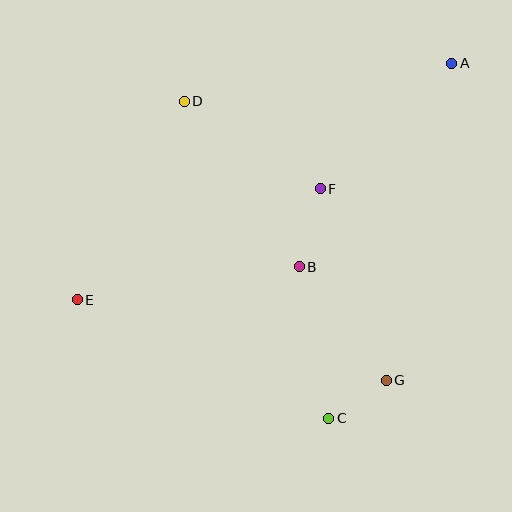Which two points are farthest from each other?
Points A and E are farthest from each other.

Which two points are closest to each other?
Points C and G are closest to each other.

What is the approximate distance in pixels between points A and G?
The distance between A and G is approximately 324 pixels.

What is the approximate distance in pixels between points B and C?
The distance between B and C is approximately 154 pixels.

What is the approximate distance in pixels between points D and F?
The distance between D and F is approximately 162 pixels.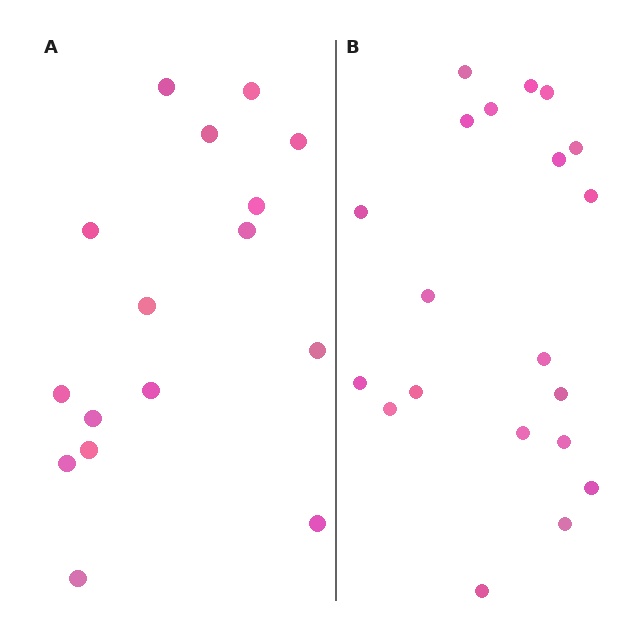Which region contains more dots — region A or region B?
Region B (the right region) has more dots.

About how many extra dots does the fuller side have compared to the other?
Region B has about 4 more dots than region A.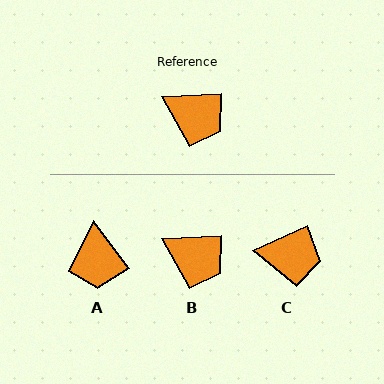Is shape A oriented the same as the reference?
No, it is off by about 55 degrees.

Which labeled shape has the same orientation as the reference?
B.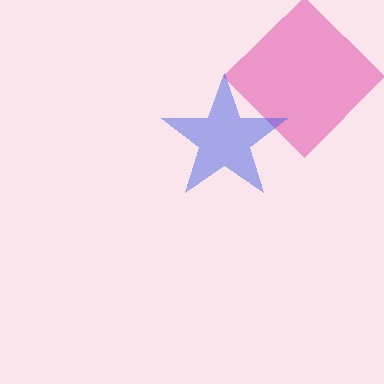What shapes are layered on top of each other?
The layered shapes are: a pink diamond, a blue star.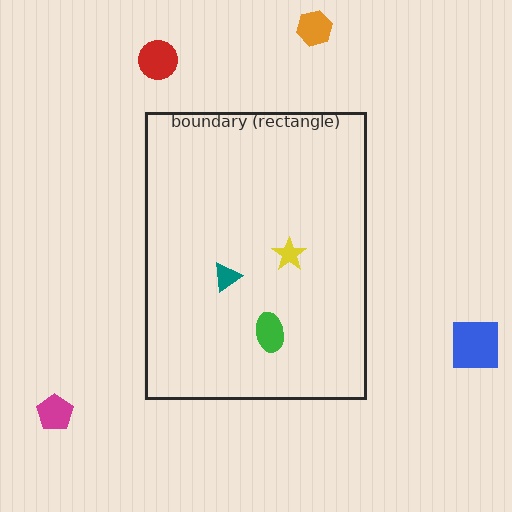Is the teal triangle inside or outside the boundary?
Inside.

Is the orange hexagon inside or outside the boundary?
Outside.